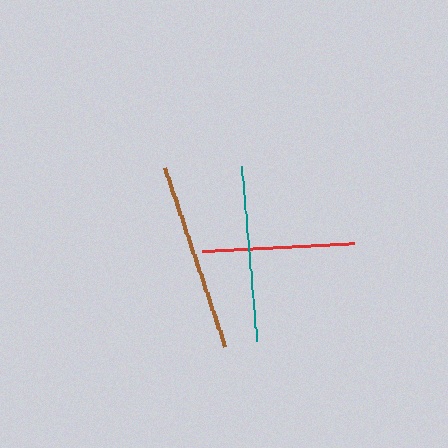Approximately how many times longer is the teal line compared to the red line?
The teal line is approximately 1.2 times the length of the red line.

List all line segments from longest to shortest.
From longest to shortest: brown, teal, red.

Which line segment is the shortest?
The red line is the shortest at approximately 152 pixels.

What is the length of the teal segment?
The teal segment is approximately 176 pixels long.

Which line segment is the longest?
The brown line is the longest at approximately 188 pixels.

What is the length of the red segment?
The red segment is approximately 152 pixels long.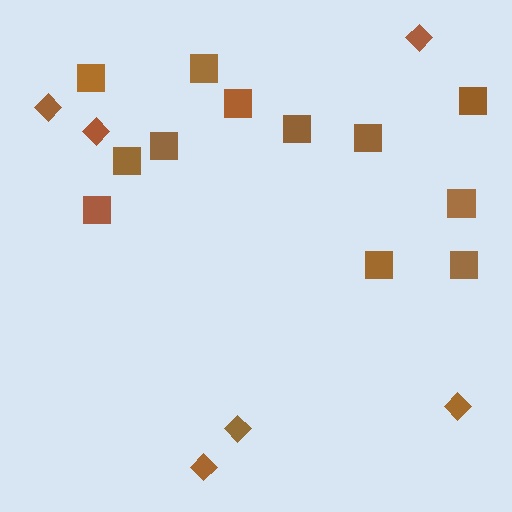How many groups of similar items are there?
There are 2 groups: one group of diamonds (6) and one group of squares (12).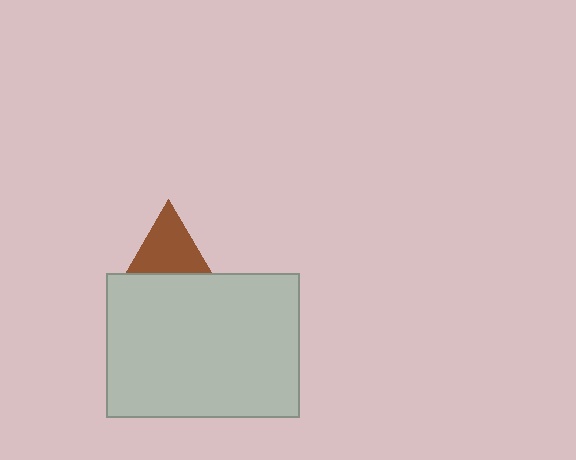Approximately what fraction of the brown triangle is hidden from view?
Roughly 43% of the brown triangle is hidden behind the light gray rectangle.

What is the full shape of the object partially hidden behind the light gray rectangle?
The partially hidden object is a brown triangle.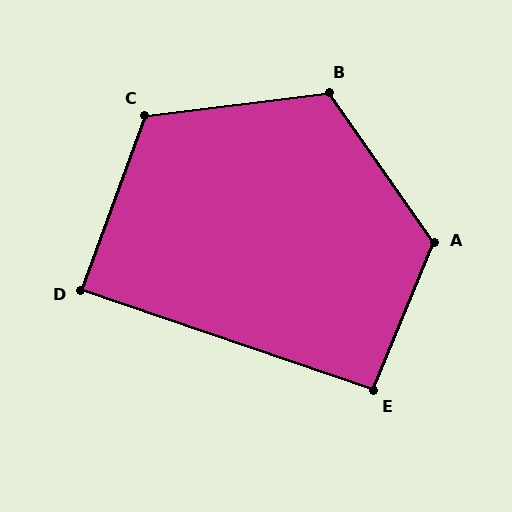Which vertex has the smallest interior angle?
D, at approximately 89 degrees.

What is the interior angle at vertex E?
Approximately 93 degrees (approximately right).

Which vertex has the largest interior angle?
A, at approximately 123 degrees.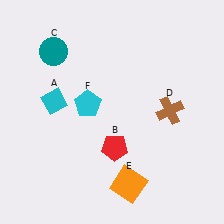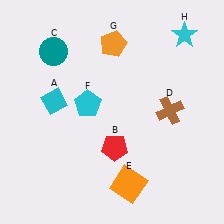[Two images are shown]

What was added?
An orange pentagon (G), a cyan star (H) were added in Image 2.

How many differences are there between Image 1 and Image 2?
There are 2 differences between the two images.